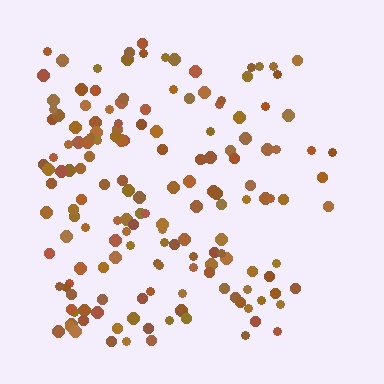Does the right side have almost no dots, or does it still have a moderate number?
Still a moderate number, just noticeably fewer than the left.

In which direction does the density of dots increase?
From right to left, with the left side densest.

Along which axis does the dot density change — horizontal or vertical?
Horizontal.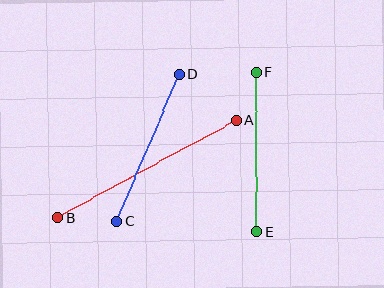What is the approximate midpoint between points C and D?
The midpoint is at approximately (148, 148) pixels.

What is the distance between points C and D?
The distance is approximately 160 pixels.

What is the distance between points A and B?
The distance is approximately 203 pixels.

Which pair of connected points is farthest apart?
Points A and B are farthest apart.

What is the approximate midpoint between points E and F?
The midpoint is at approximately (257, 152) pixels.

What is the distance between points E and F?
The distance is approximately 159 pixels.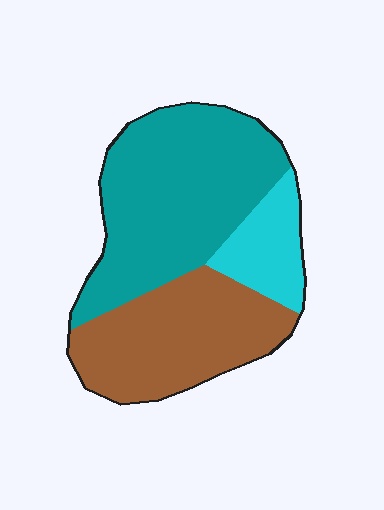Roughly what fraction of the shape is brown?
Brown covers around 35% of the shape.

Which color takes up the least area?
Cyan, at roughly 15%.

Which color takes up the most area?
Teal, at roughly 50%.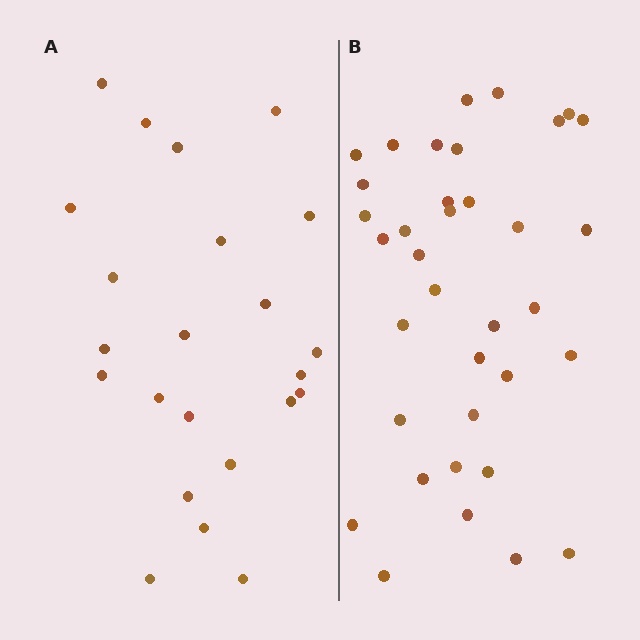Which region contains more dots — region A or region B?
Region B (the right region) has more dots.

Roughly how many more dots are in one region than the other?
Region B has approximately 15 more dots than region A.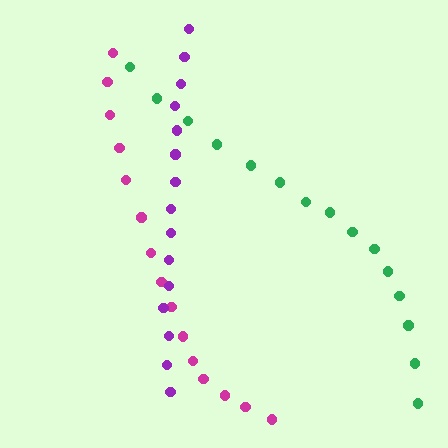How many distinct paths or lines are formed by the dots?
There are 3 distinct paths.